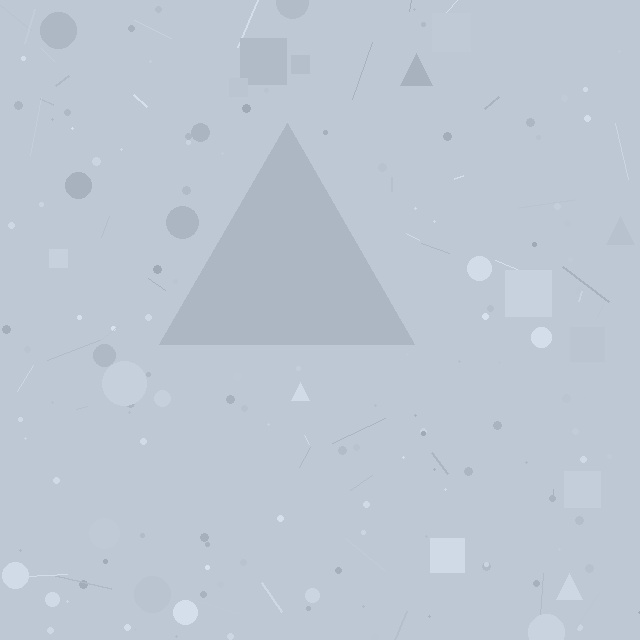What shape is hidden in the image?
A triangle is hidden in the image.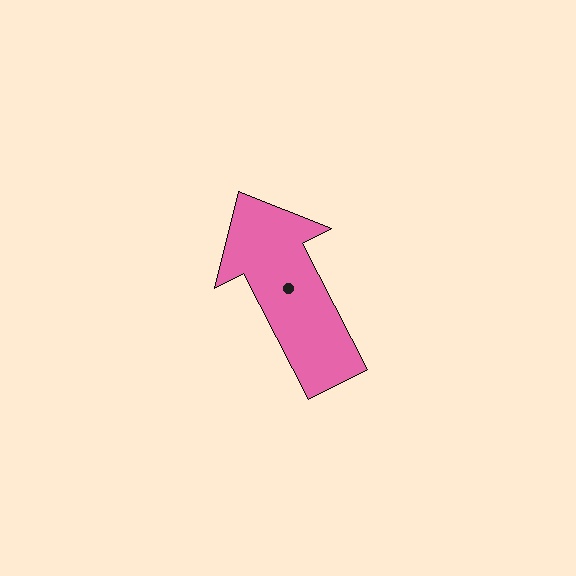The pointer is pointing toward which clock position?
Roughly 11 o'clock.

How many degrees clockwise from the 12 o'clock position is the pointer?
Approximately 333 degrees.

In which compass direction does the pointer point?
Northwest.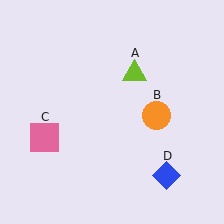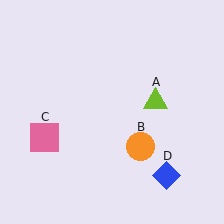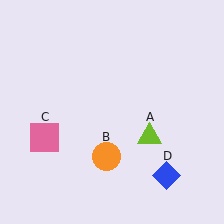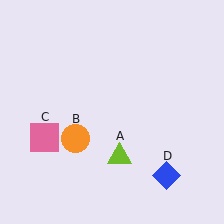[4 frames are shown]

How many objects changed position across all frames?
2 objects changed position: lime triangle (object A), orange circle (object B).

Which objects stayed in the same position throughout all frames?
Pink square (object C) and blue diamond (object D) remained stationary.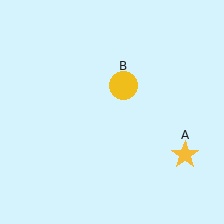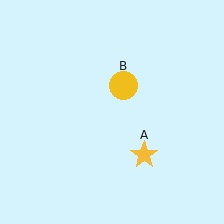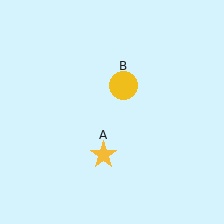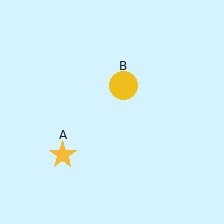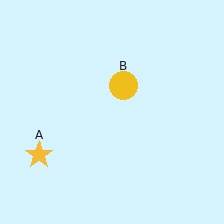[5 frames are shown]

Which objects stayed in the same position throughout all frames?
Yellow circle (object B) remained stationary.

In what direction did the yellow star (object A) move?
The yellow star (object A) moved left.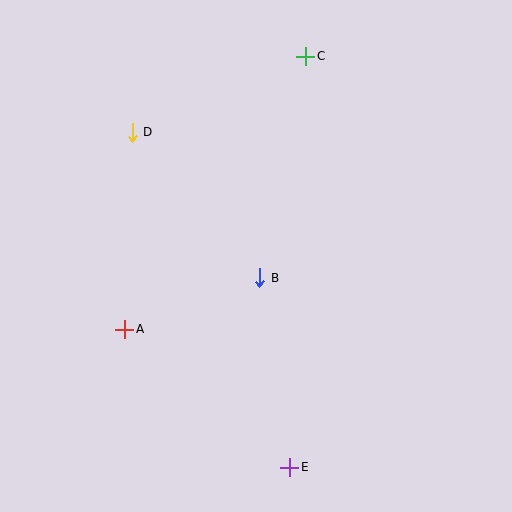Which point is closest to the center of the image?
Point B at (260, 278) is closest to the center.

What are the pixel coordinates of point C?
Point C is at (306, 56).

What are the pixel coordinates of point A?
Point A is at (125, 329).